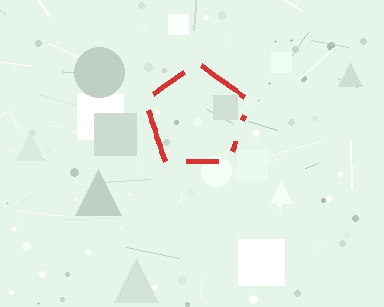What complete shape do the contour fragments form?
The contour fragments form a pentagon.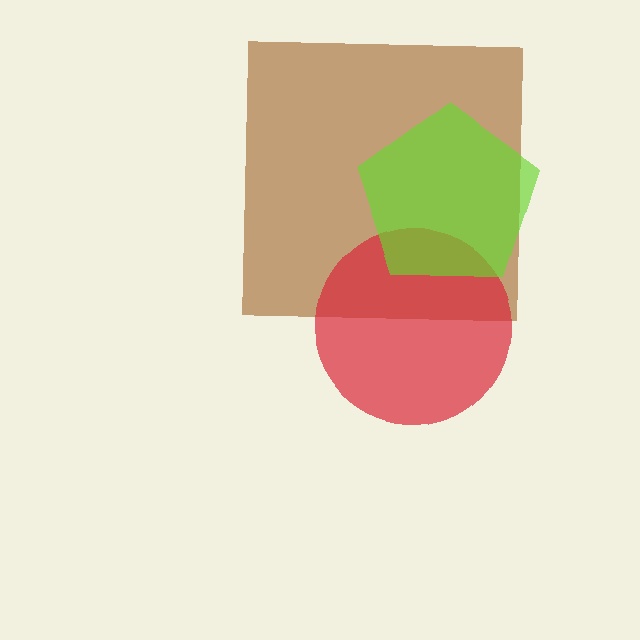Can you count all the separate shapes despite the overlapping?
Yes, there are 3 separate shapes.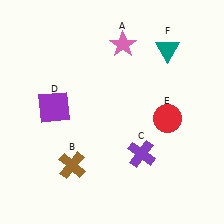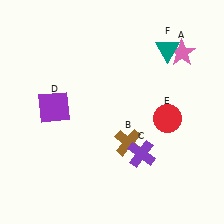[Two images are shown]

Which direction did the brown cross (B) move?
The brown cross (B) moved right.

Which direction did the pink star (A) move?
The pink star (A) moved right.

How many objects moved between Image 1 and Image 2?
2 objects moved between the two images.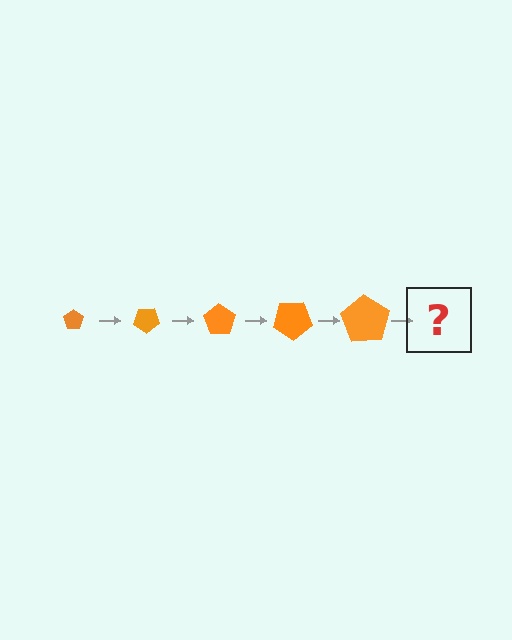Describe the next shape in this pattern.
It should be a pentagon, larger than the previous one and rotated 175 degrees from the start.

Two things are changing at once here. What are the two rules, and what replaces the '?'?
The two rules are that the pentagon grows larger each step and it rotates 35 degrees each step. The '?' should be a pentagon, larger than the previous one and rotated 175 degrees from the start.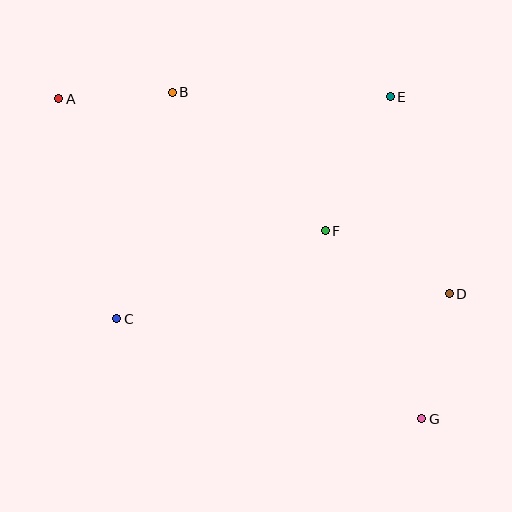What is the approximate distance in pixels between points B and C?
The distance between B and C is approximately 233 pixels.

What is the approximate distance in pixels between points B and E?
The distance between B and E is approximately 218 pixels.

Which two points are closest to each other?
Points A and B are closest to each other.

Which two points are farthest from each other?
Points A and G are farthest from each other.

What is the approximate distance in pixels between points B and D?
The distance between B and D is approximately 343 pixels.